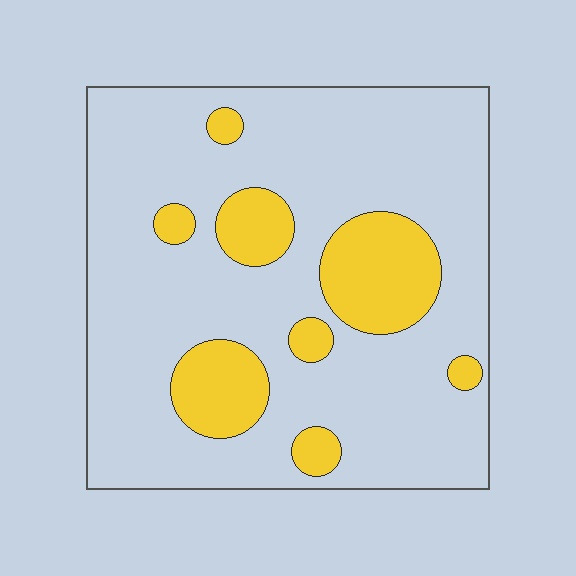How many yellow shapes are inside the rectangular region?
8.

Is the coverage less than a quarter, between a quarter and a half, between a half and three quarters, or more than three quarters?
Less than a quarter.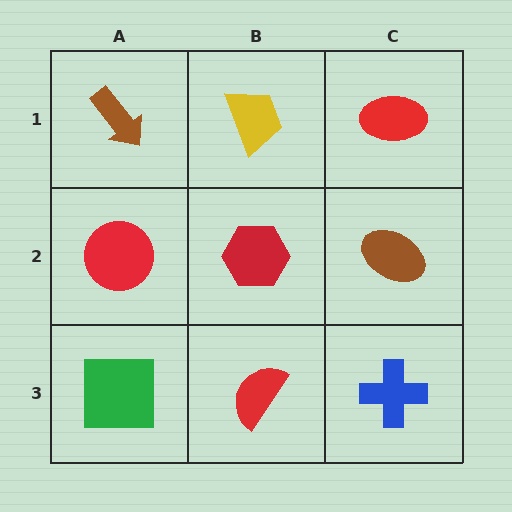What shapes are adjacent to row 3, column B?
A red hexagon (row 2, column B), a green square (row 3, column A), a blue cross (row 3, column C).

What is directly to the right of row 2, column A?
A red hexagon.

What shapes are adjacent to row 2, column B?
A yellow trapezoid (row 1, column B), a red semicircle (row 3, column B), a red circle (row 2, column A), a brown ellipse (row 2, column C).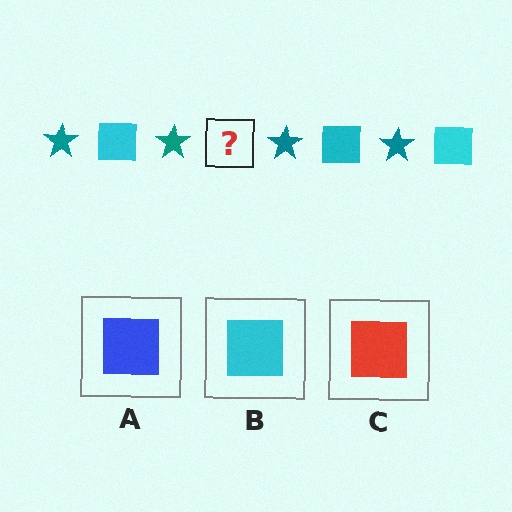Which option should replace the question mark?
Option B.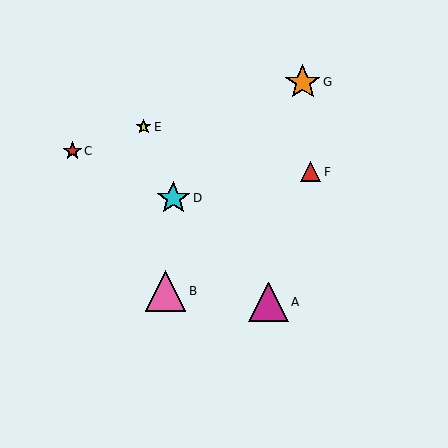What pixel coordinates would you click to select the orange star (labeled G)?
Click at (303, 82) to select the orange star G.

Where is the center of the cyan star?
The center of the cyan star is at (173, 198).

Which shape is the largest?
The pink triangle (labeled B) is the largest.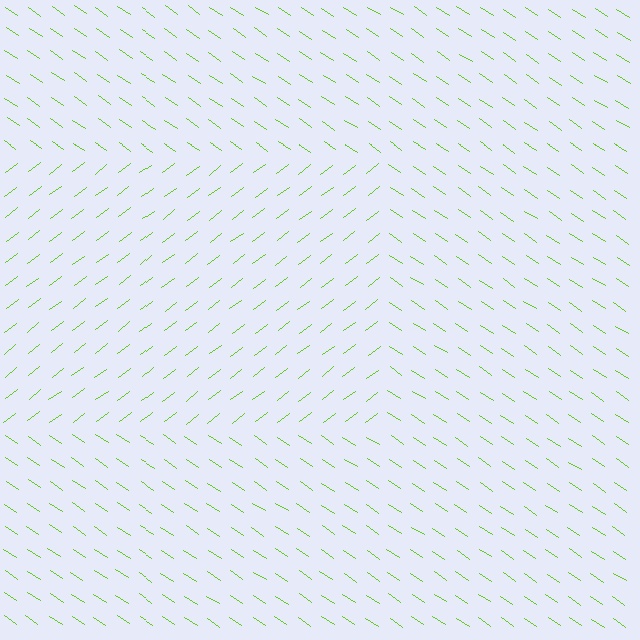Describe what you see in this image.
The image is filled with small lime line segments. A rectangle region in the image has lines oriented differently from the surrounding lines, creating a visible texture boundary.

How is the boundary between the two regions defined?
The boundary is defined purely by a change in line orientation (approximately 70 degrees difference). All lines are the same color and thickness.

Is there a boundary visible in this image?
Yes, there is a texture boundary formed by a change in line orientation.